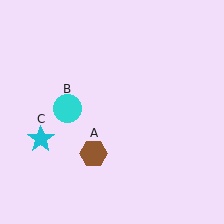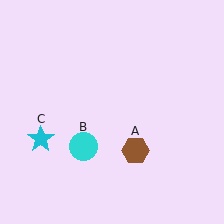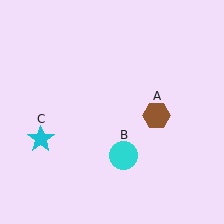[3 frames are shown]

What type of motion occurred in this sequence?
The brown hexagon (object A), cyan circle (object B) rotated counterclockwise around the center of the scene.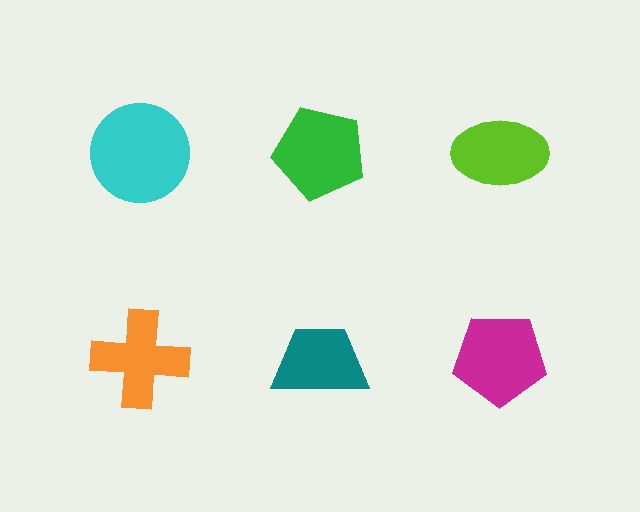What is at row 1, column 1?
A cyan circle.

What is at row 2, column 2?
A teal trapezoid.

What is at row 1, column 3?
A lime ellipse.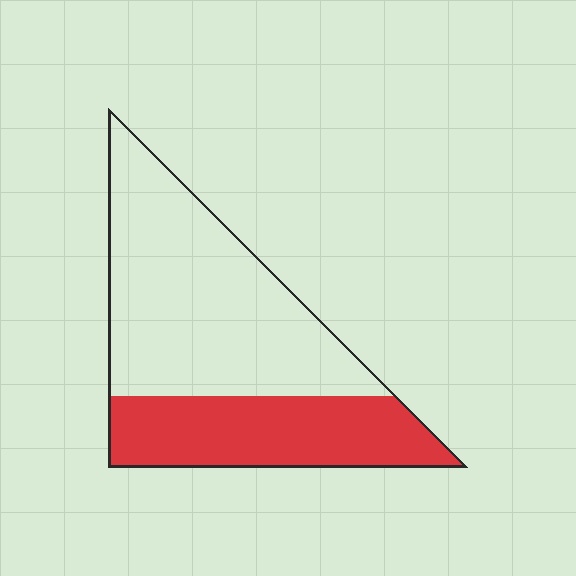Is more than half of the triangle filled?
No.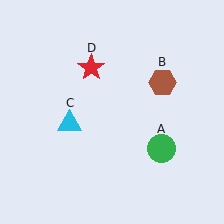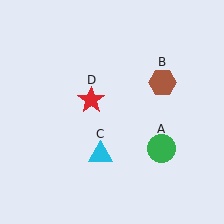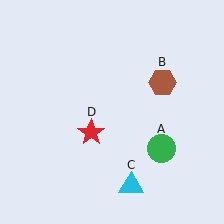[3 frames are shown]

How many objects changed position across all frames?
2 objects changed position: cyan triangle (object C), red star (object D).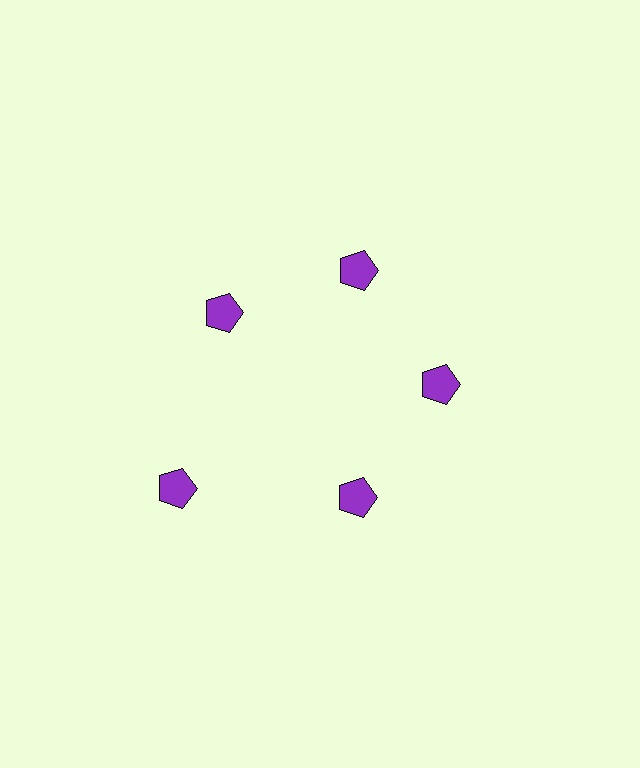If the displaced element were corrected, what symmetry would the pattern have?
It would have 5-fold rotational symmetry — the pattern would map onto itself every 72 degrees.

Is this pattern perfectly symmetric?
No. The 5 purple pentagons are arranged in a ring, but one element near the 8 o'clock position is pushed outward from the center, breaking the 5-fold rotational symmetry.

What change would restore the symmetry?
The symmetry would be restored by moving it inward, back onto the ring so that all 5 pentagons sit at equal angles and equal distance from the center.